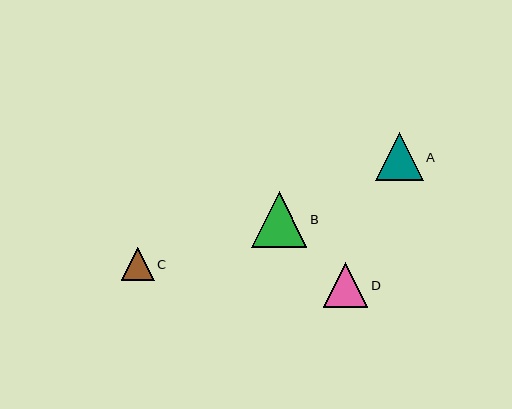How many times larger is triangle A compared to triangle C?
Triangle A is approximately 1.4 times the size of triangle C.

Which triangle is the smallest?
Triangle C is the smallest with a size of approximately 33 pixels.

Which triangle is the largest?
Triangle B is the largest with a size of approximately 55 pixels.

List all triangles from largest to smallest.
From largest to smallest: B, A, D, C.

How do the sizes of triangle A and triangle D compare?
Triangle A and triangle D are approximately the same size.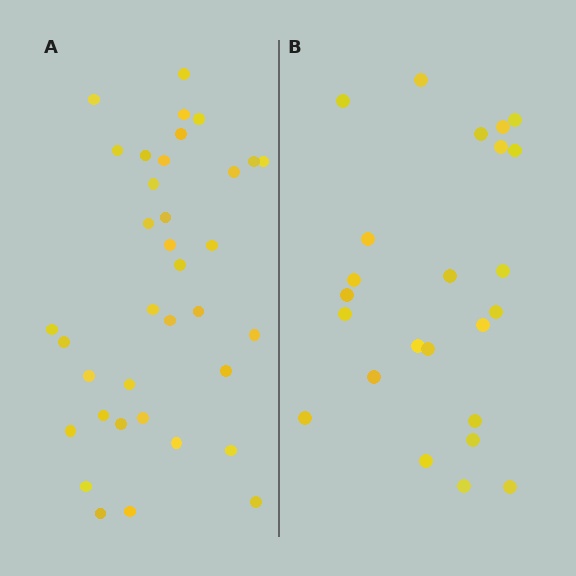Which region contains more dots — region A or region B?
Region A (the left region) has more dots.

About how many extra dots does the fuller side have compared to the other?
Region A has roughly 12 or so more dots than region B.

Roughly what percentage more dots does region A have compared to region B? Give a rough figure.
About 50% more.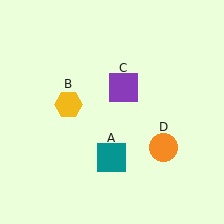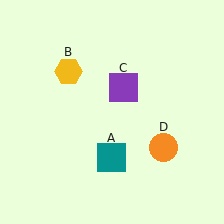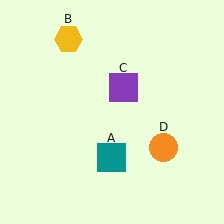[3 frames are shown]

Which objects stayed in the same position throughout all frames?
Teal square (object A) and purple square (object C) and orange circle (object D) remained stationary.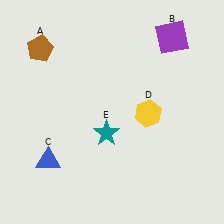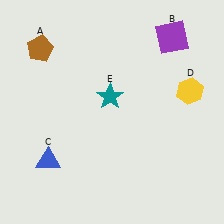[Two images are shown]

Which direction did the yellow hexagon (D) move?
The yellow hexagon (D) moved right.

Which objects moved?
The objects that moved are: the yellow hexagon (D), the teal star (E).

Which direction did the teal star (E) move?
The teal star (E) moved up.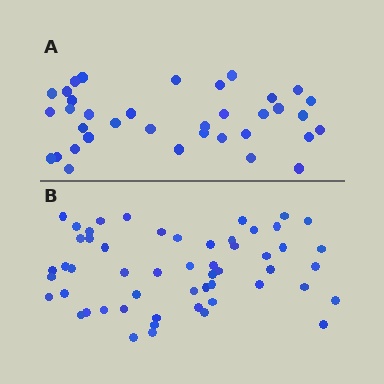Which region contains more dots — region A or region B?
Region B (the bottom region) has more dots.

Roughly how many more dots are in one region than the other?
Region B has approximately 20 more dots than region A.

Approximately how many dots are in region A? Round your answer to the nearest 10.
About 40 dots. (The exact count is 36, which rounds to 40.)